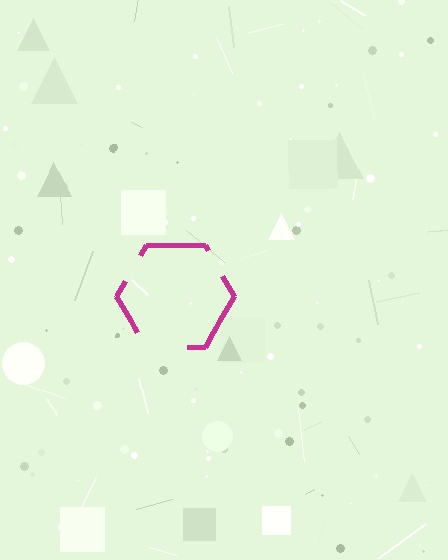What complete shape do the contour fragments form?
The contour fragments form a hexagon.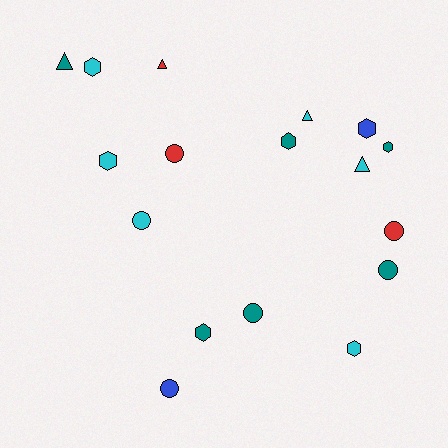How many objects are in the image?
There are 17 objects.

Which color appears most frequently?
Teal, with 6 objects.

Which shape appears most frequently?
Hexagon, with 7 objects.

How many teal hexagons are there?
There are 3 teal hexagons.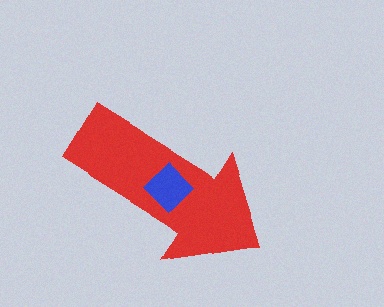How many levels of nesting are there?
2.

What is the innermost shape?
The blue diamond.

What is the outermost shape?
The red arrow.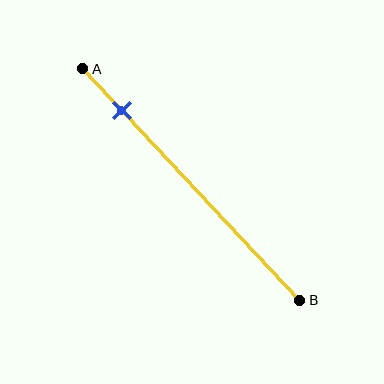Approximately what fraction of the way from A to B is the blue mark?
The blue mark is approximately 20% of the way from A to B.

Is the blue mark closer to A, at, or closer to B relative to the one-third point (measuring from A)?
The blue mark is closer to point A than the one-third point of segment AB.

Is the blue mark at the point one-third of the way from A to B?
No, the mark is at about 20% from A, not at the 33% one-third point.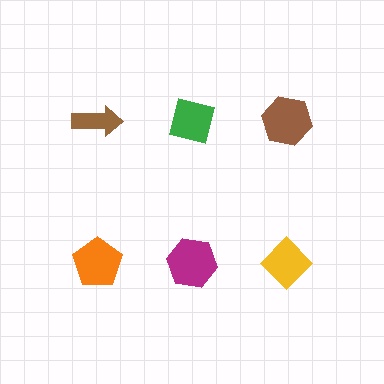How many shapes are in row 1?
3 shapes.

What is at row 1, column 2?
A green square.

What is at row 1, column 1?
A brown arrow.